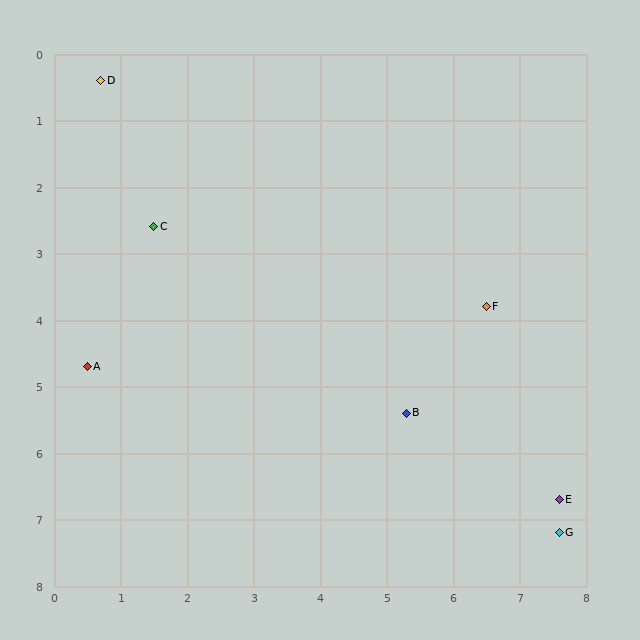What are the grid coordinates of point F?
Point F is at approximately (6.5, 3.8).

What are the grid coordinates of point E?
Point E is at approximately (7.6, 6.7).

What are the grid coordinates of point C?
Point C is at approximately (1.5, 2.6).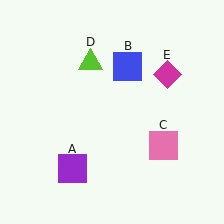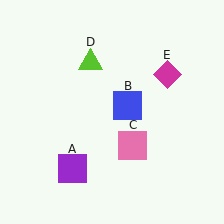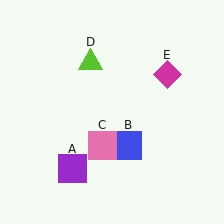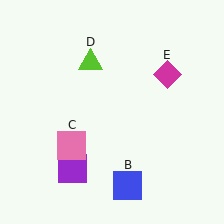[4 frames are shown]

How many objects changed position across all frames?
2 objects changed position: blue square (object B), pink square (object C).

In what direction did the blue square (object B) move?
The blue square (object B) moved down.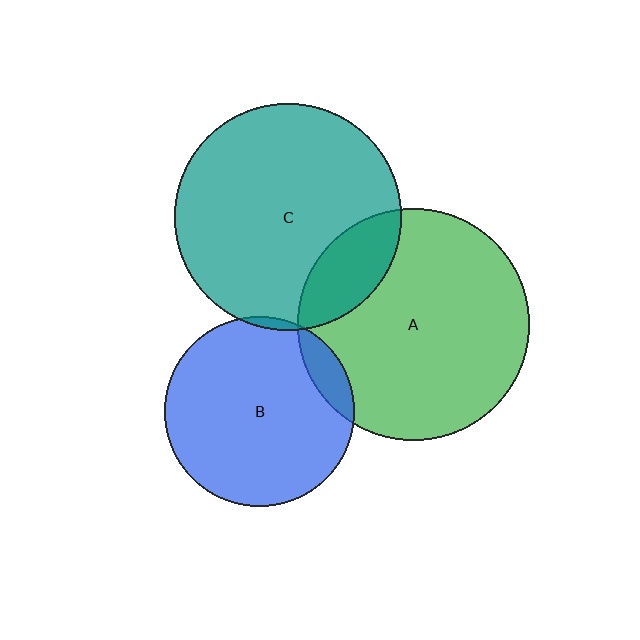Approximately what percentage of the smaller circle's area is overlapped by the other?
Approximately 10%.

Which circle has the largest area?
Circle A (green).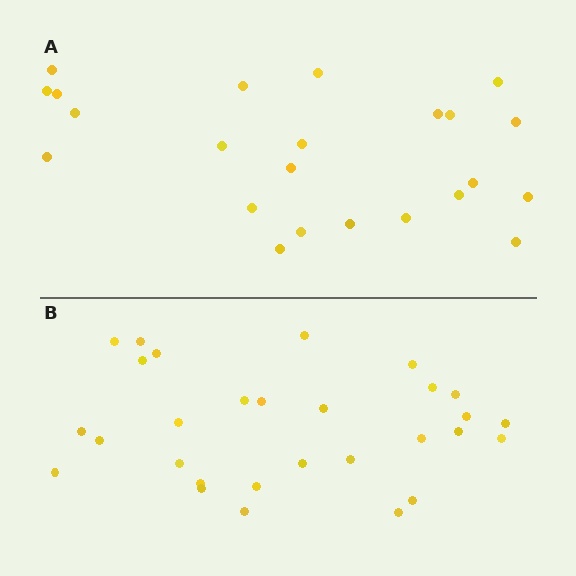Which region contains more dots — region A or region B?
Region B (the bottom region) has more dots.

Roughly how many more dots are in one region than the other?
Region B has about 6 more dots than region A.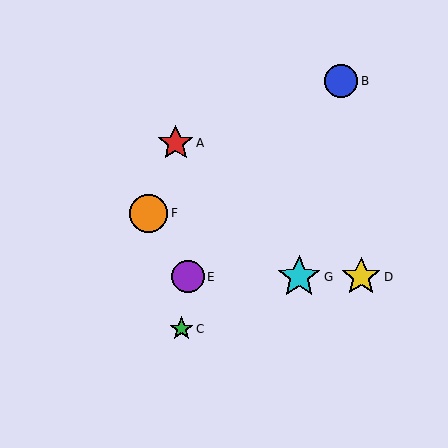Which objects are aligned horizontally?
Objects D, E, G are aligned horizontally.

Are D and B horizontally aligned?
No, D is at y≈277 and B is at y≈81.